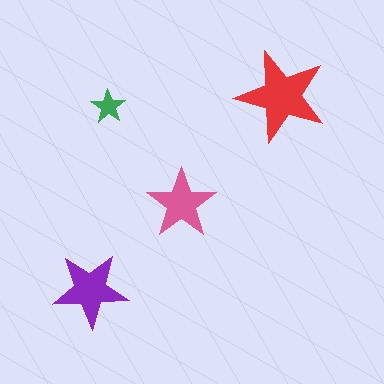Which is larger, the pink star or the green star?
The pink one.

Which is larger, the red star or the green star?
The red one.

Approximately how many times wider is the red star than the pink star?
About 1.5 times wider.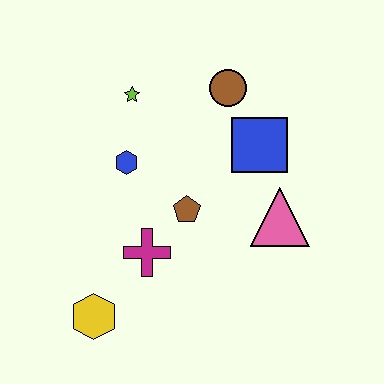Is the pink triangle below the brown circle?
Yes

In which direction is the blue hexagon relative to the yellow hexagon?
The blue hexagon is above the yellow hexagon.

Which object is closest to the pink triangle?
The blue square is closest to the pink triangle.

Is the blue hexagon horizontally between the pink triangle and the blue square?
No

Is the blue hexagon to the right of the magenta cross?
No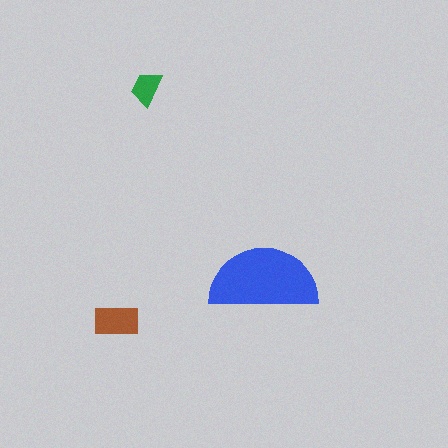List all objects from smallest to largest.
The green trapezoid, the brown rectangle, the blue semicircle.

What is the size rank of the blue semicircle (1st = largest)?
1st.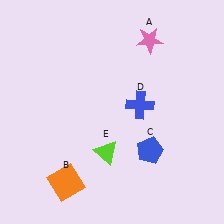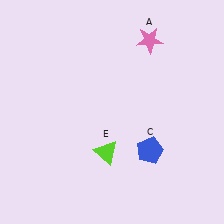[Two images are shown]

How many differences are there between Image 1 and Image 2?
There are 2 differences between the two images.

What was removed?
The blue cross (D), the orange square (B) were removed in Image 2.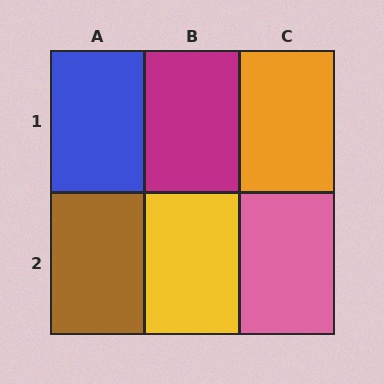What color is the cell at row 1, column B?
Magenta.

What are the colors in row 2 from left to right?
Brown, yellow, pink.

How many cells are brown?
1 cell is brown.